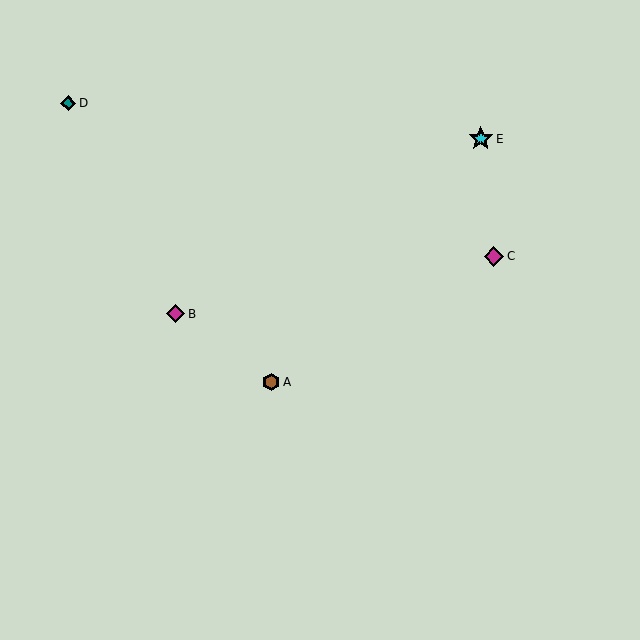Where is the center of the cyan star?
The center of the cyan star is at (481, 139).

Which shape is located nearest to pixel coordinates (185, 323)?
The magenta diamond (labeled B) at (176, 314) is nearest to that location.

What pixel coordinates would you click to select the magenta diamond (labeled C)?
Click at (494, 256) to select the magenta diamond C.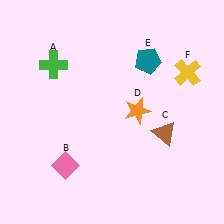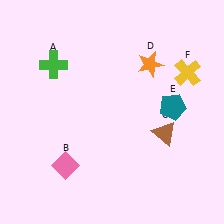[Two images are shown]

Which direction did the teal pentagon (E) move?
The teal pentagon (E) moved down.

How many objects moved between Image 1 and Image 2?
2 objects moved between the two images.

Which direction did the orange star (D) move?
The orange star (D) moved up.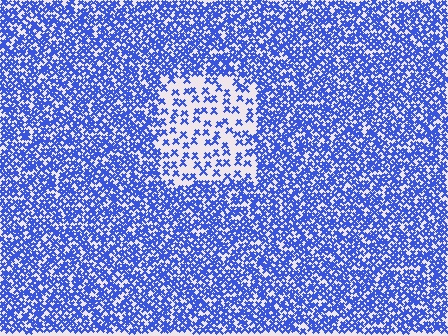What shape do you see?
I see a rectangle.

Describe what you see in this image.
The image contains small blue elements arranged at two different densities. A rectangle-shaped region is visible where the elements are less densely packed than the surrounding area.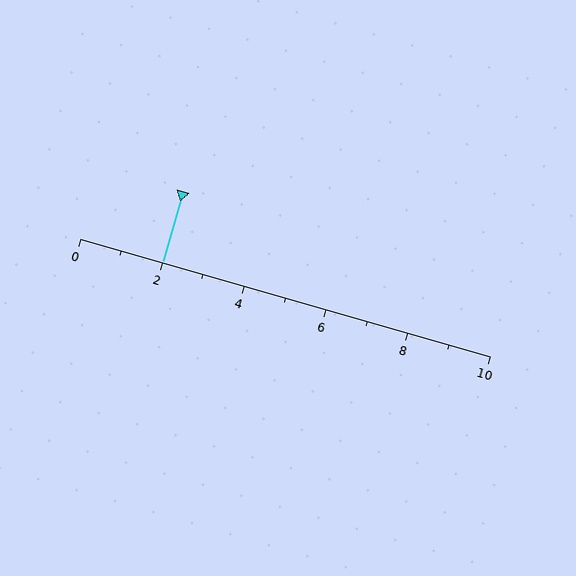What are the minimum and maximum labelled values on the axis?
The axis runs from 0 to 10.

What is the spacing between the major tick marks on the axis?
The major ticks are spaced 2 apart.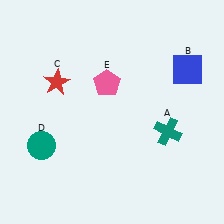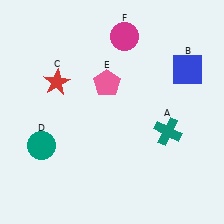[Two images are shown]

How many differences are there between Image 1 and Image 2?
There is 1 difference between the two images.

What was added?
A magenta circle (F) was added in Image 2.